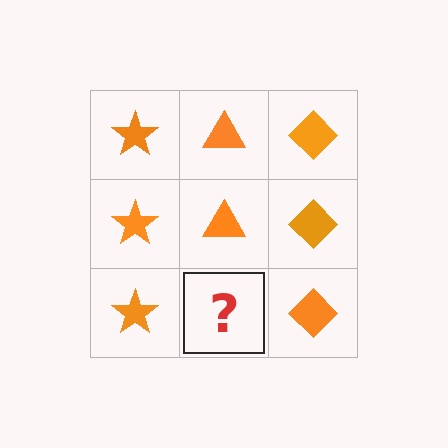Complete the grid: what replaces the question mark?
The question mark should be replaced with an orange triangle.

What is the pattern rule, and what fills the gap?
The rule is that each column has a consistent shape. The gap should be filled with an orange triangle.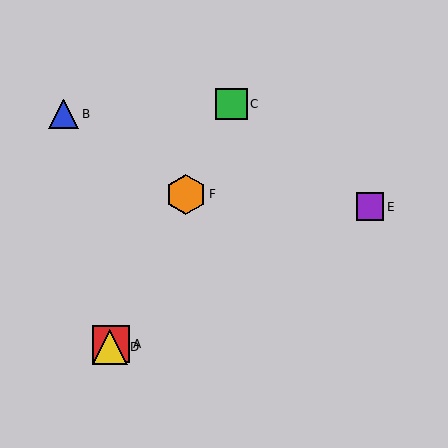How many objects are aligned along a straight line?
4 objects (A, C, D, F) are aligned along a straight line.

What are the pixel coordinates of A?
Object A is at (111, 344).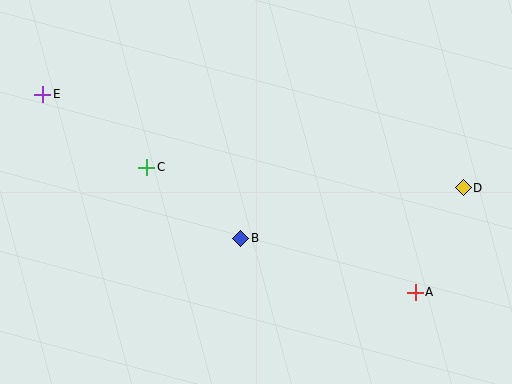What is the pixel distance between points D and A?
The distance between D and A is 115 pixels.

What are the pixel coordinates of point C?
Point C is at (147, 167).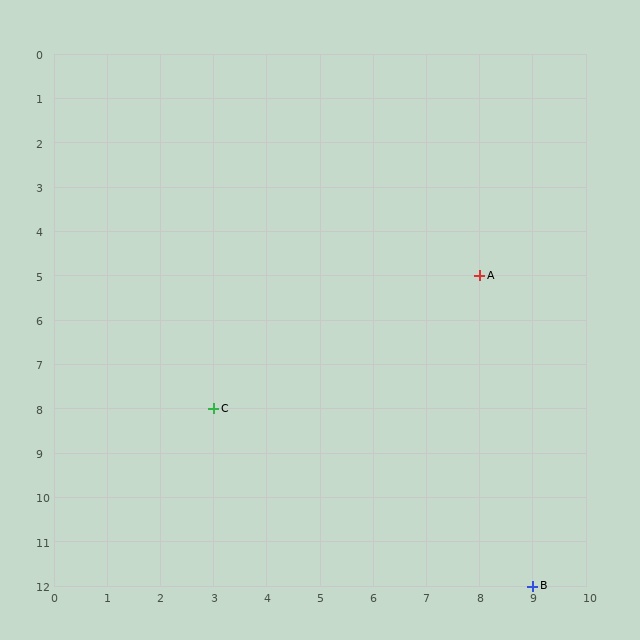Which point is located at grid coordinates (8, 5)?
Point A is at (8, 5).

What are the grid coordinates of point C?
Point C is at grid coordinates (3, 8).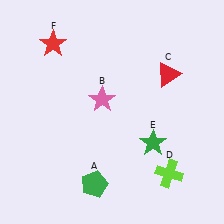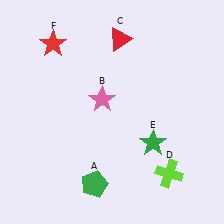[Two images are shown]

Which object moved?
The red triangle (C) moved left.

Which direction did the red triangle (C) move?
The red triangle (C) moved left.